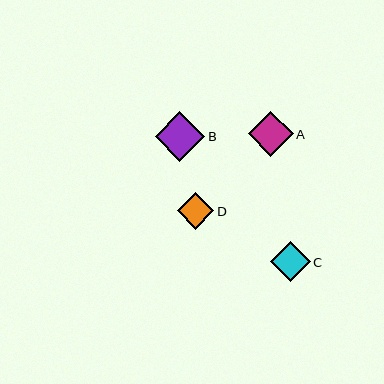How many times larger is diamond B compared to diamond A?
Diamond B is approximately 1.1 times the size of diamond A.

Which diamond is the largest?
Diamond B is the largest with a size of approximately 50 pixels.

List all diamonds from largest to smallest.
From largest to smallest: B, A, C, D.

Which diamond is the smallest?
Diamond D is the smallest with a size of approximately 37 pixels.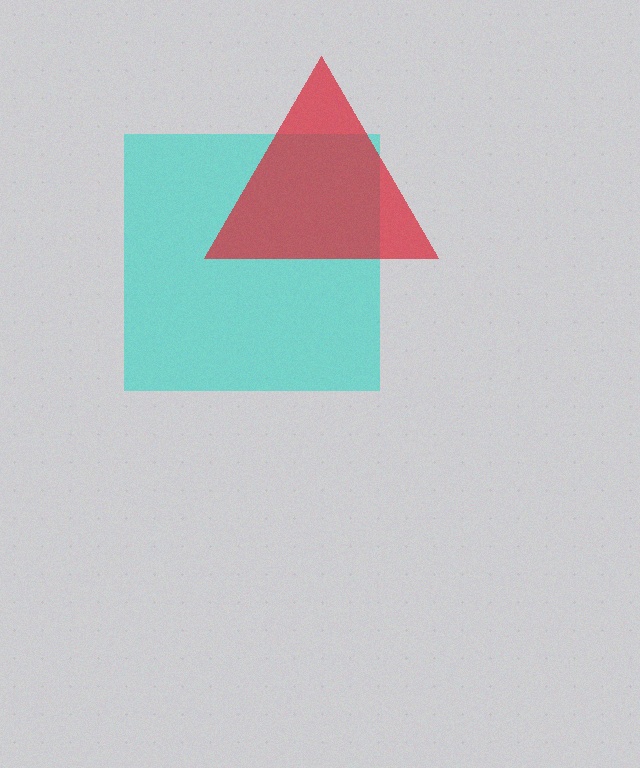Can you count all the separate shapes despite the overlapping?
Yes, there are 2 separate shapes.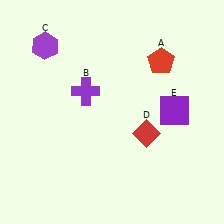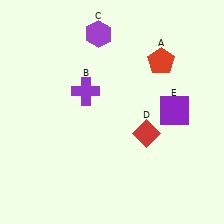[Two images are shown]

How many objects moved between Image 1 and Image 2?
1 object moved between the two images.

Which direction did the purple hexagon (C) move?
The purple hexagon (C) moved right.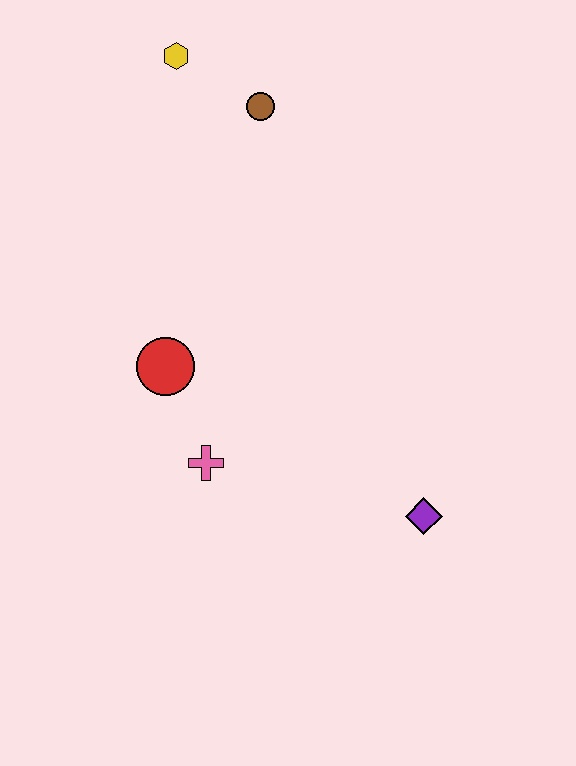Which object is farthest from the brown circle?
The purple diamond is farthest from the brown circle.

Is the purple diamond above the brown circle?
No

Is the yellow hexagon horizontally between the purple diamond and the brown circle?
No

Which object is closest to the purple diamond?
The pink cross is closest to the purple diamond.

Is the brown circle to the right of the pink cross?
Yes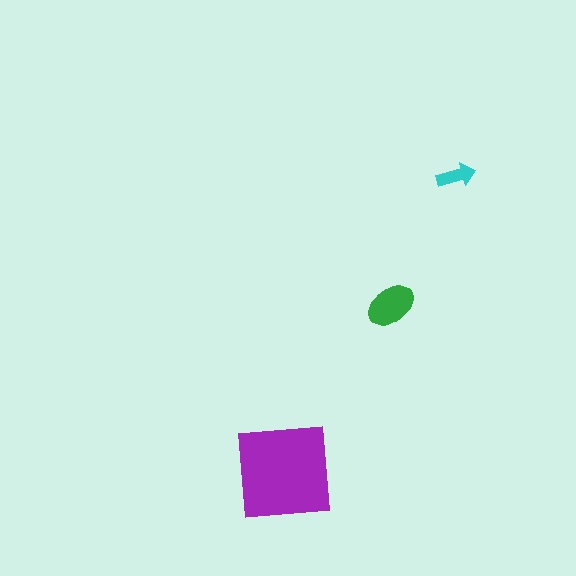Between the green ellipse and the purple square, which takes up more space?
The purple square.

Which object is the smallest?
The cyan arrow.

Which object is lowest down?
The purple square is bottommost.